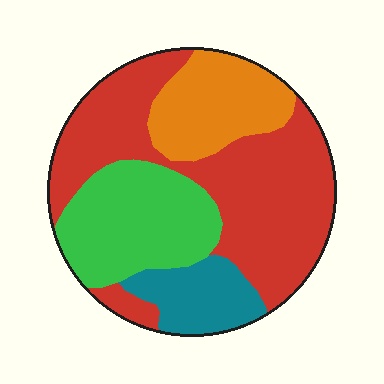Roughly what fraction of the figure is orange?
Orange covers about 15% of the figure.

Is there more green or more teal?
Green.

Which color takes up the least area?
Teal, at roughly 10%.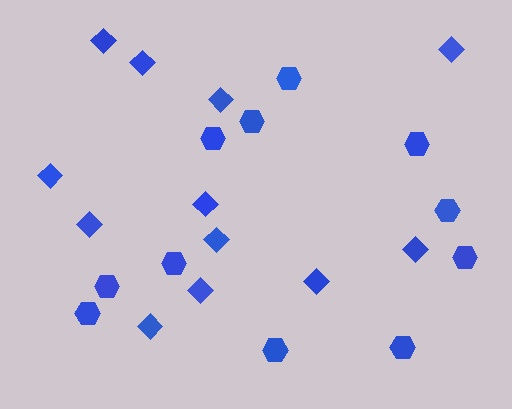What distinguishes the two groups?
There are 2 groups: one group of hexagons (11) and one group of diamonds (12).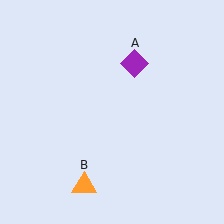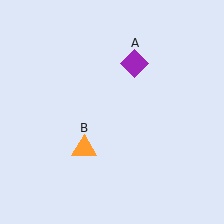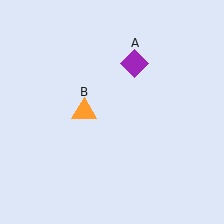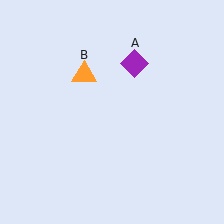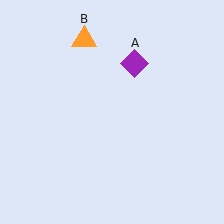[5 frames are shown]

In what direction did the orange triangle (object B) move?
The orange triangle (object B) moved up.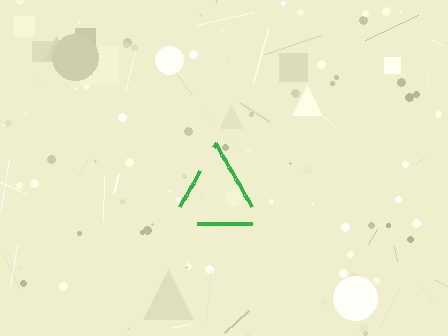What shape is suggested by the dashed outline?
The dashed outline suggests a triangle.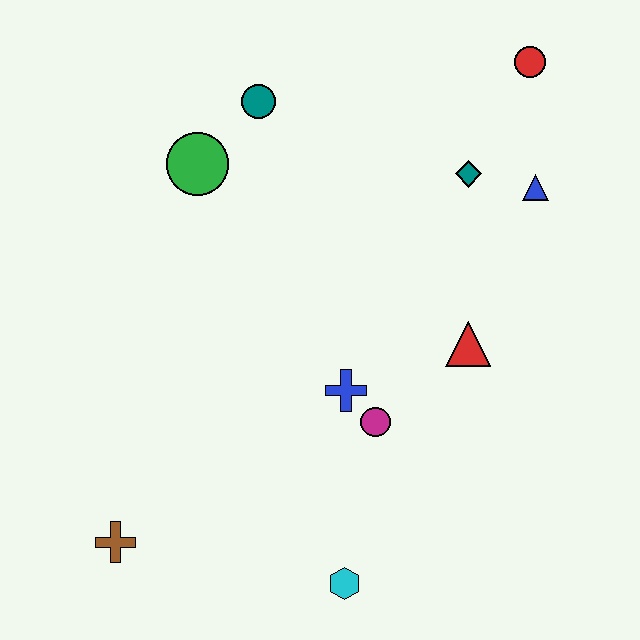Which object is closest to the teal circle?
The green circle is closest to the teal circle.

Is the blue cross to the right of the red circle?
No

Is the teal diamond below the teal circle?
Yes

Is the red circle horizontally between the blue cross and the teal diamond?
No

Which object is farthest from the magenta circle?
The red circle is farthest from the magenta circle.